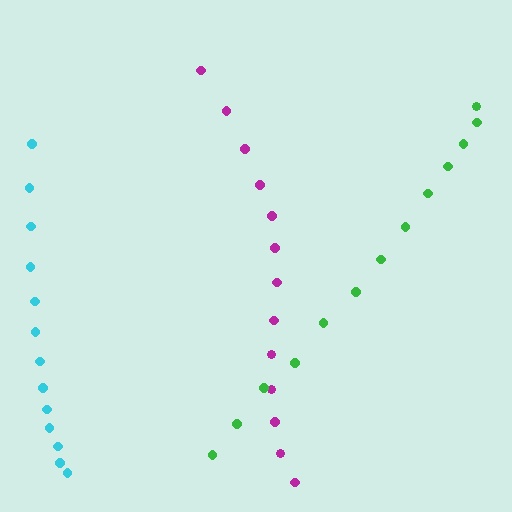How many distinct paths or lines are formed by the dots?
There are 3 distinct paths.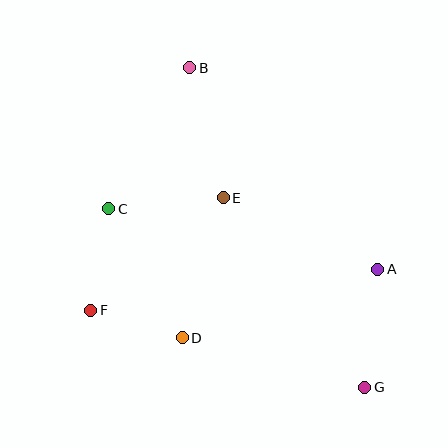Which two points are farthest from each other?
Points B and G are farthest from each other.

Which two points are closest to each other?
Points D and F are closest to each other.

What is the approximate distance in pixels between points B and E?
The distance between B and E is approximately 134 pixels.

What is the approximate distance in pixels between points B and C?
The distance between B and C is approximately 163 pixels.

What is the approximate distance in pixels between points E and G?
The distance between E and G is approximately 236 pixels.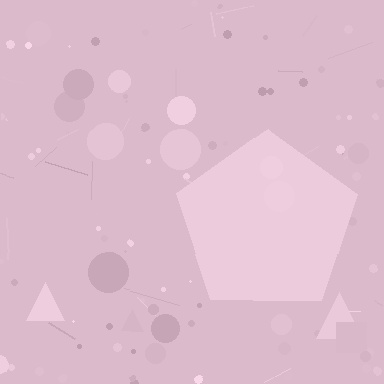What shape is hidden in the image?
A pentagon is hidden in the image.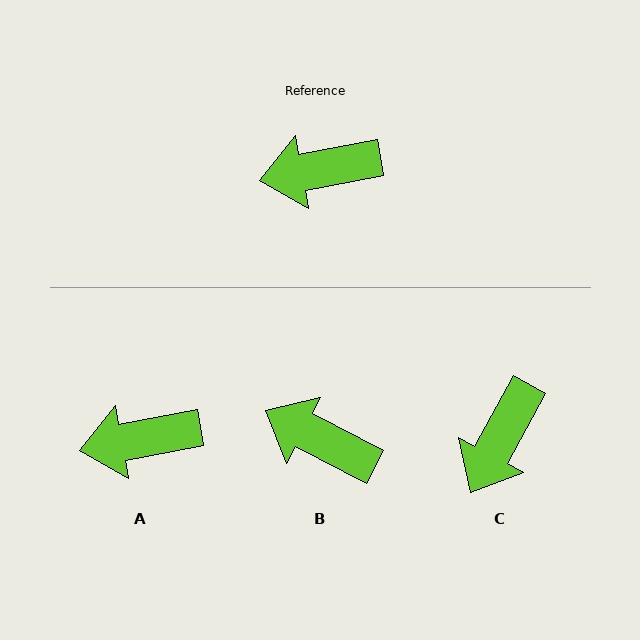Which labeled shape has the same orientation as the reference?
A.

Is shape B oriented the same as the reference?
No, it is off by about 38 degrees.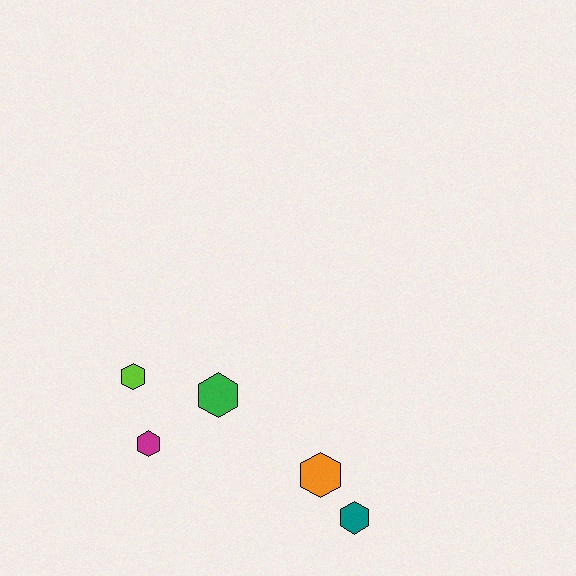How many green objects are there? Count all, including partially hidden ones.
There is 1 green object.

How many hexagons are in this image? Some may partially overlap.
There are 5 hexagons.